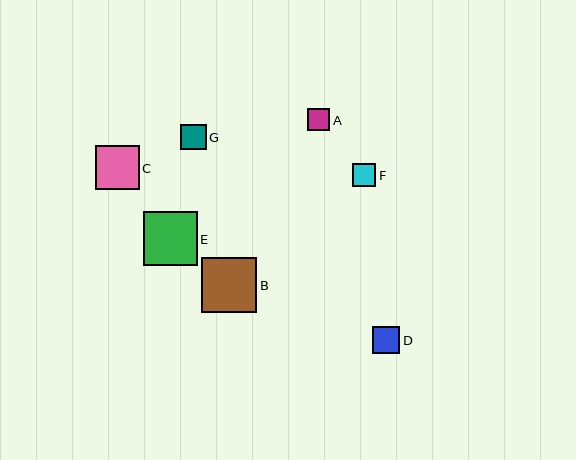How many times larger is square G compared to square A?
Square G is approximately 1.1 times the size of square A.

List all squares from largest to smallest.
From largest to smallest: B, E, C, D, G, F, A.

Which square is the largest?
Square B is the largest with a size of approximately 55 pixels.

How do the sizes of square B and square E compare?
Square B and square E are approximately the same size.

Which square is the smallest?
Square A is the smallest with a size of approximately 23 pixels.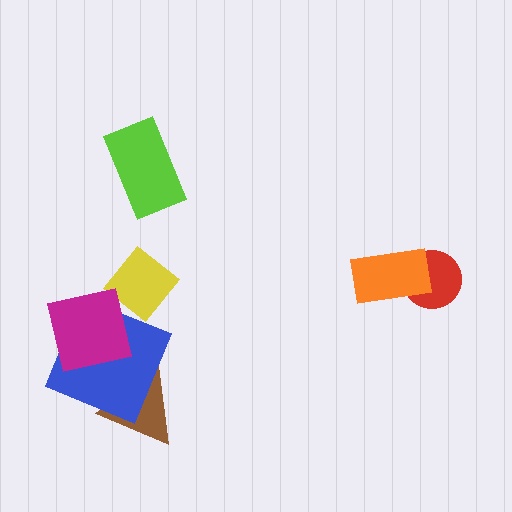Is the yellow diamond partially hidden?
Yes, it is partially covered by another shape.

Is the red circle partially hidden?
Yes, it is partially covered by another shape.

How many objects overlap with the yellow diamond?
1 object overlaps with the yellow diamond.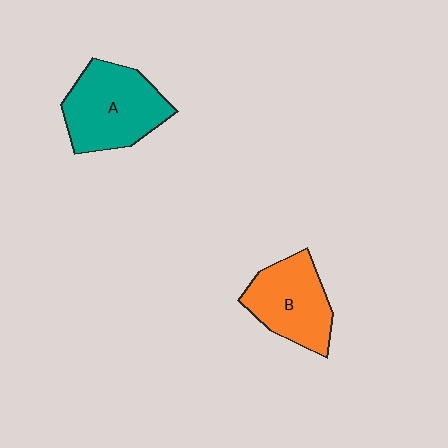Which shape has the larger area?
Shape A (teal).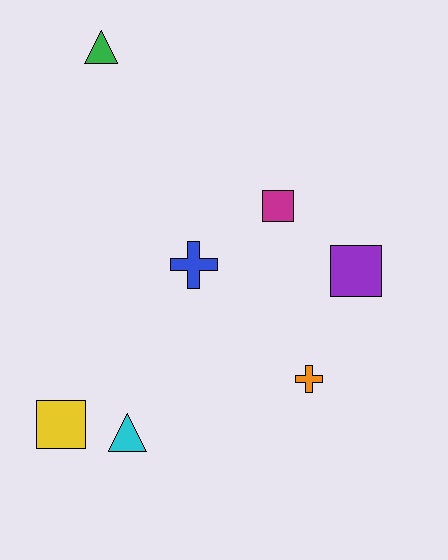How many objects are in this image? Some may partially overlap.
There are 7 objects.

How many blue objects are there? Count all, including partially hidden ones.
There is 1 blue object.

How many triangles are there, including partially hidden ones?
There are 2 triangles.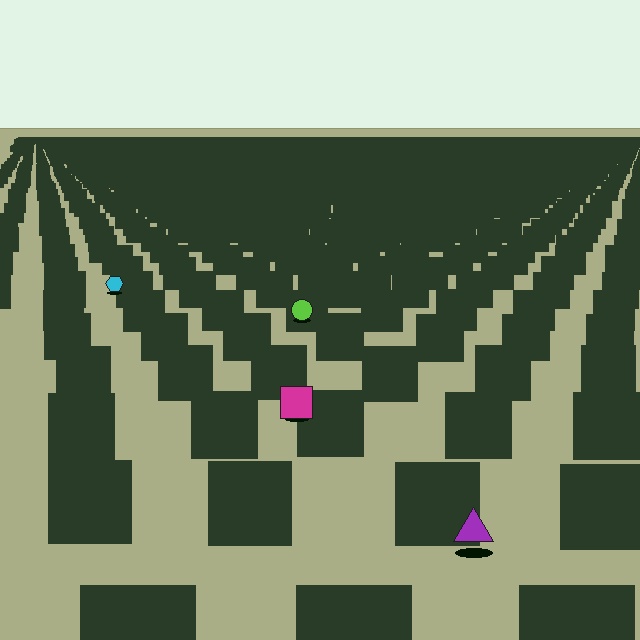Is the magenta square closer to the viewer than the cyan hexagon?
Yes. The magenta square is closer — you can tell from the texture gradient: the ground texture is coarser near it.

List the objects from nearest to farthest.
From nearest to farthest: the purple triangle, the magenta square, the lime circle, the cyan hexagon.